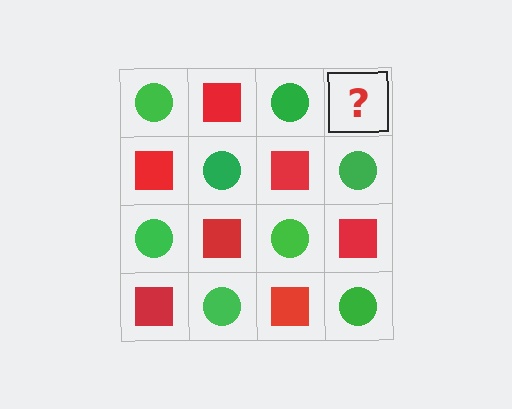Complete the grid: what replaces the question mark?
The question mark should be replaced with a red square.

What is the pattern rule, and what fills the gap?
The rule is that it alternates green circle and red square in a checkerboard pattern. The gap should be filled with a red square.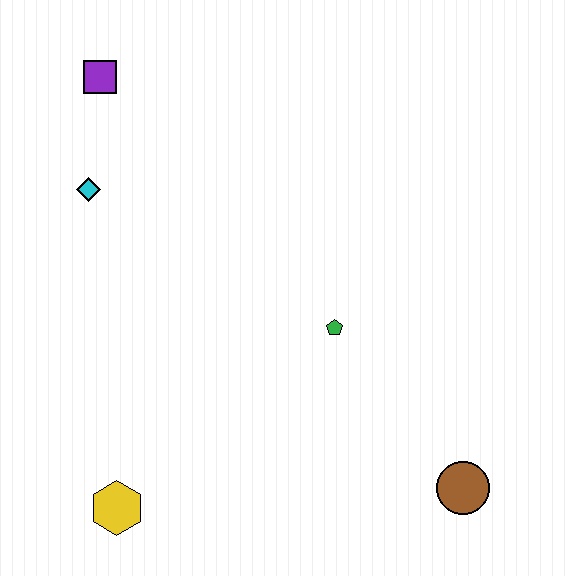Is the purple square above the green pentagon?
Yes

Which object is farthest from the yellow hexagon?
The purple square is farthest from the yellow hexagon.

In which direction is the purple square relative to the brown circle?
The purple square is above the brown circle.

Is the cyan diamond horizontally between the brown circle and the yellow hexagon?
No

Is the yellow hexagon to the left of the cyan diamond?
No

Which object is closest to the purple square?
The cyan diamond is closest to the purple square.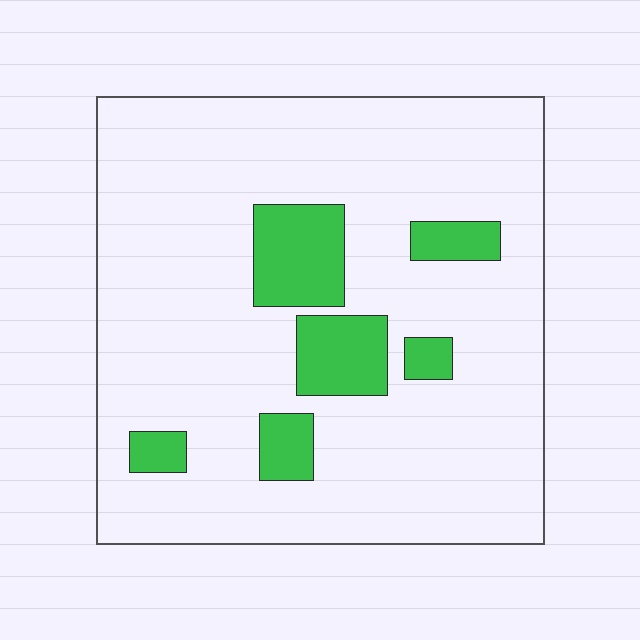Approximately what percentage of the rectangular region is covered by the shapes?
Approximately 15%.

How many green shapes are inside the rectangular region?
6.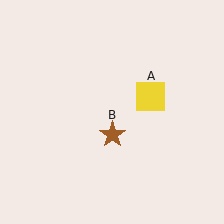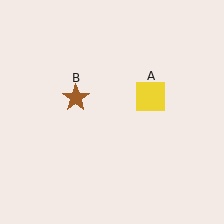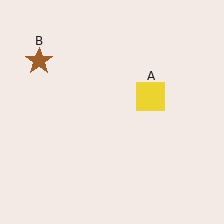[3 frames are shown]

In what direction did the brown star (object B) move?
The brown star (object B) moved up and to the left.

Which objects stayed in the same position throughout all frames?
Yellow square (object A) remained stationary.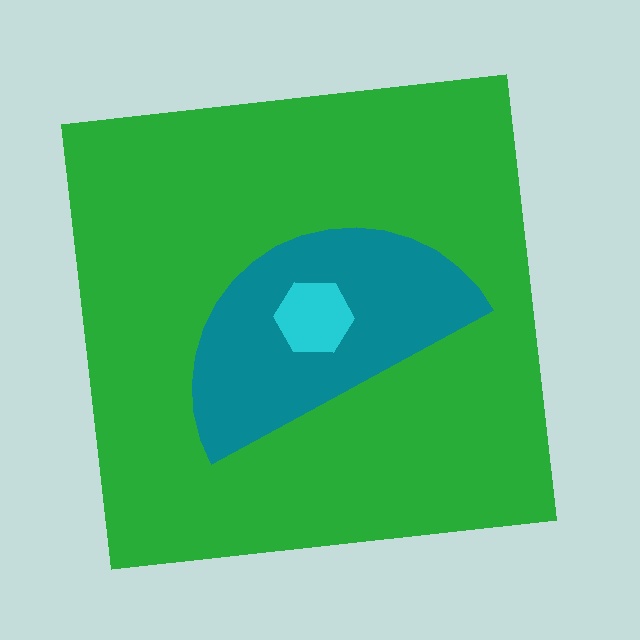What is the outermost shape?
The green square.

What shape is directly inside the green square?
The teal semicircle.